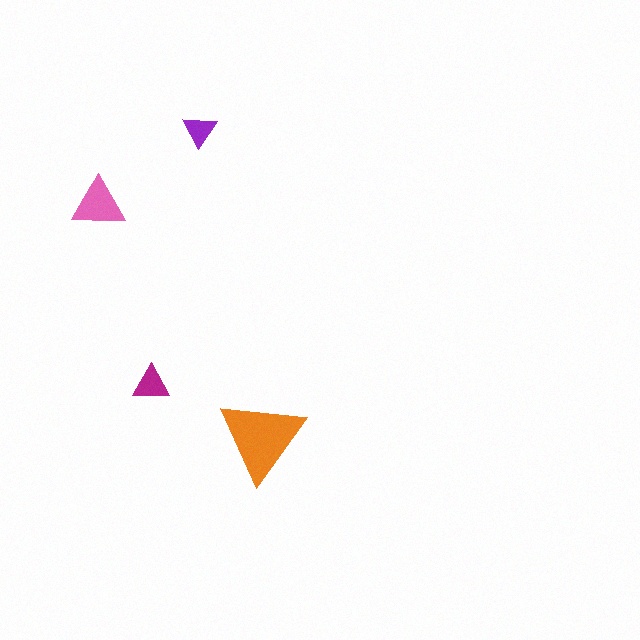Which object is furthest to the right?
The orange triangle is rightmost.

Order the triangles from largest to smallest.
the orange one, the pink one, the magenta one, the purple one.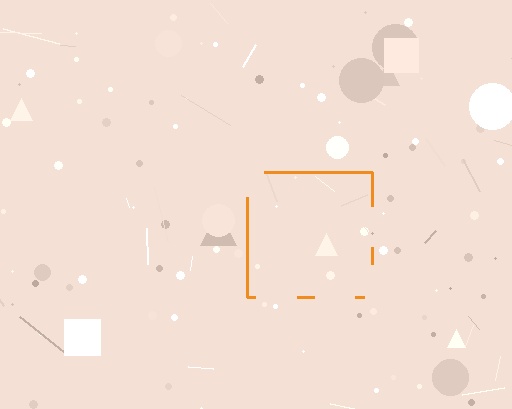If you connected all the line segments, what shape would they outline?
They would outline a square.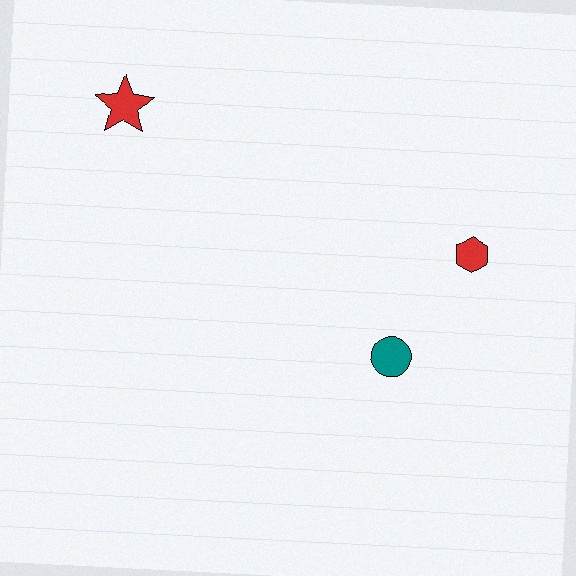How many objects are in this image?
There are 3 objects.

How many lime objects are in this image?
There are no lime objects.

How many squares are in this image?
There are no squares.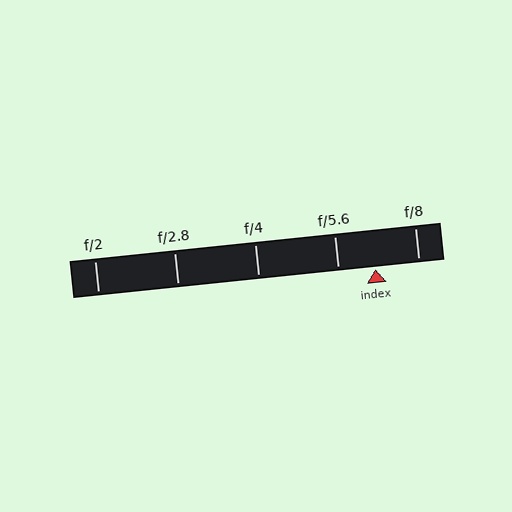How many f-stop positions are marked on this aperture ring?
There are 5 f-stop positions marked.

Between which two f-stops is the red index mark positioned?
The index mark is between f/5.6 and f/8.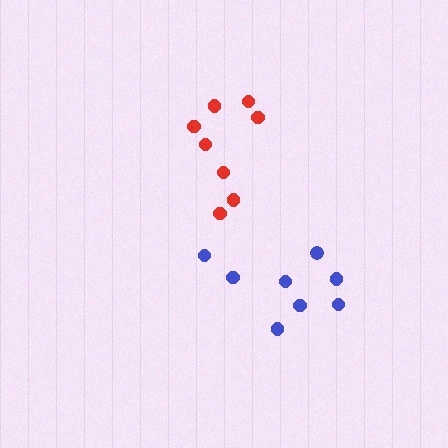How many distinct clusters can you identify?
There are 2 distinct clusters.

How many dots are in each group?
Group 1: 8 dots, Group 2: 8 dots (16 total).